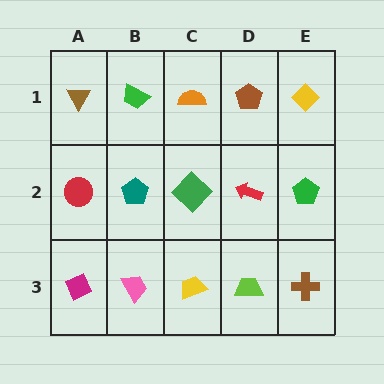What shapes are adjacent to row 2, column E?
A yellow diamond (row 1, column E), a brown cross (row 3, column E), a red arrow (row 2, column D).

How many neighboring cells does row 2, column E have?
3.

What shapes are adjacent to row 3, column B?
A teal pentagon (row 2, column B), a magenta diamond (row 3, column A), a yellow trapezoid (row 3, column C).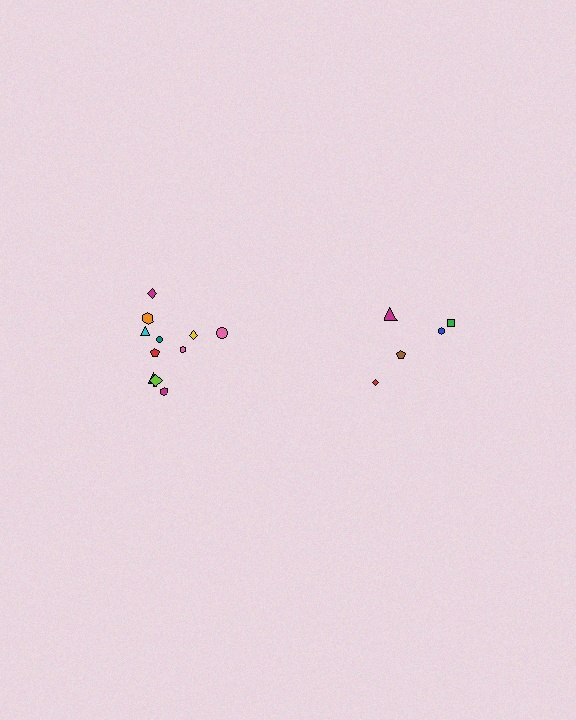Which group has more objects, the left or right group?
The left group.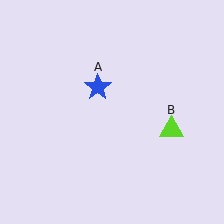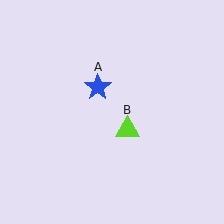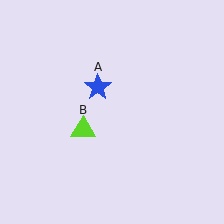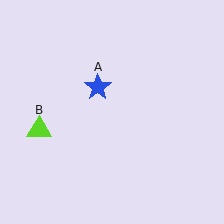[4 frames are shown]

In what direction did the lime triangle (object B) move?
The lime triangle (object B) moved left.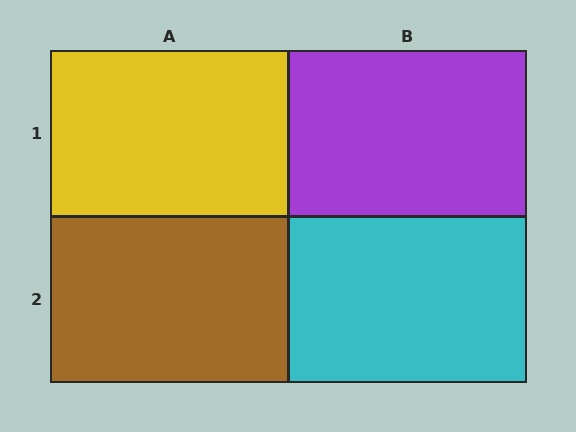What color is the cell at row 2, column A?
Brown.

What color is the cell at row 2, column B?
Cyan.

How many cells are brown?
1 cell is brown.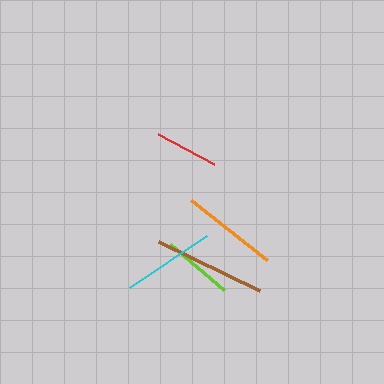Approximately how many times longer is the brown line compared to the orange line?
The brown line is approximately 1.2 times the length of the orange line.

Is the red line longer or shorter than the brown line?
The brown line is longer than the red line.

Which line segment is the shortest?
The red line is the shortest at approximately 63 pixels.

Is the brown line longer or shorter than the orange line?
The brown line is longer than the orange line.